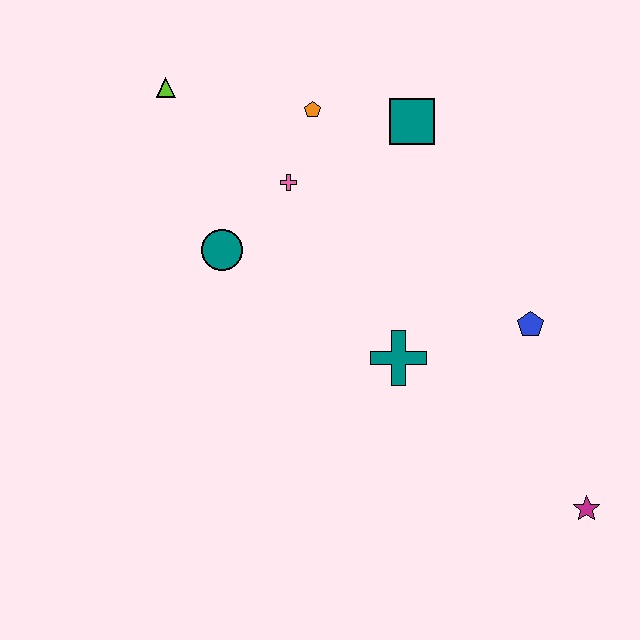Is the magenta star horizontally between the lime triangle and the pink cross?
No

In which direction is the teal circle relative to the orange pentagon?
The teal circle is below the orange pentagon.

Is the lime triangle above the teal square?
Yes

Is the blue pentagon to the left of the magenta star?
Yes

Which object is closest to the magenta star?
The blue pentagon is closest to the magenta star.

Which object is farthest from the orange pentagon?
The magenta star is farthest from the orange pentagon.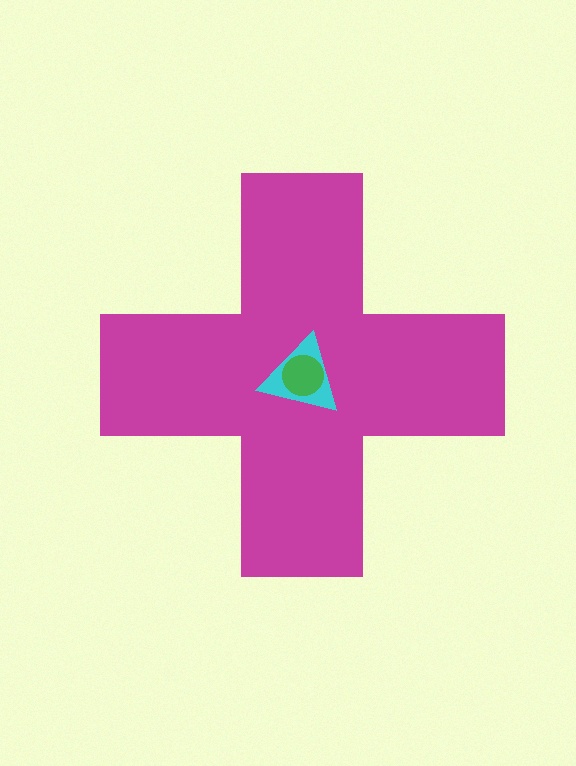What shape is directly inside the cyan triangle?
The green circle.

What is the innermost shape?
The green circle.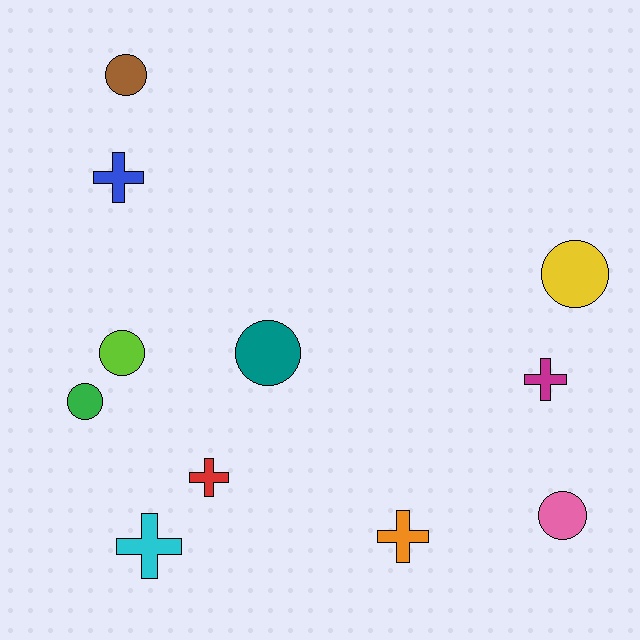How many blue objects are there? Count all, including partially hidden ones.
There is 1 blue object.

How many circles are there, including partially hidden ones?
There are 6 circles.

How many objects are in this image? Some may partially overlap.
There are 11 objects.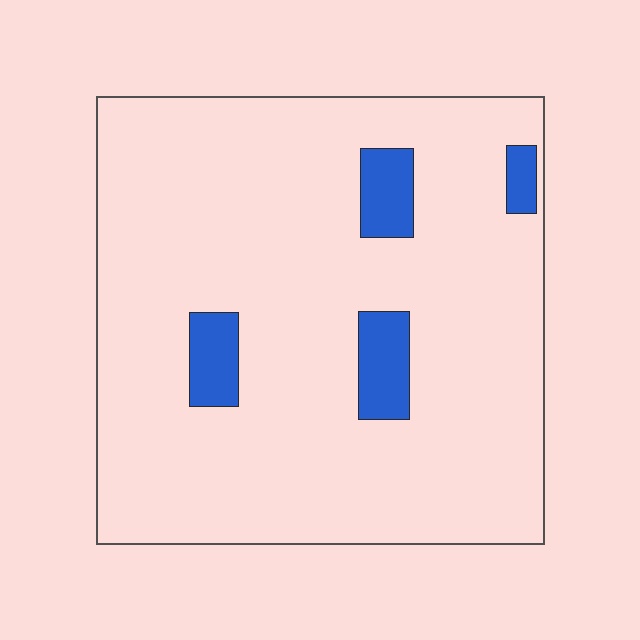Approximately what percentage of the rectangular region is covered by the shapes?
Approximately 10%.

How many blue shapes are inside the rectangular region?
4.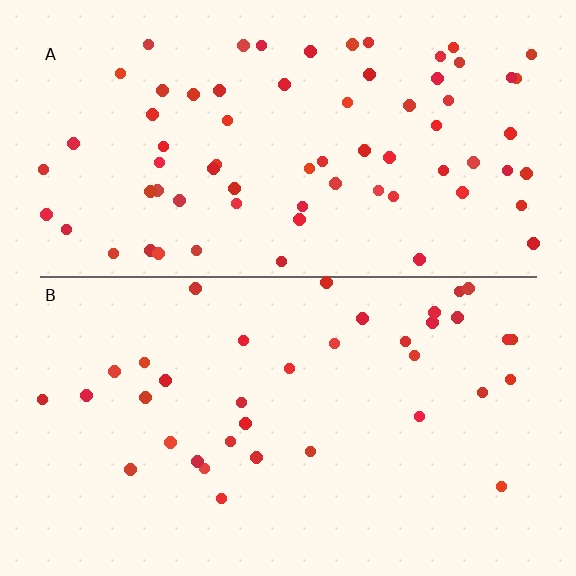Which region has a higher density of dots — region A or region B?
A (the top).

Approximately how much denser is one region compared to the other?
Approximately 1.9× — region A over region B.